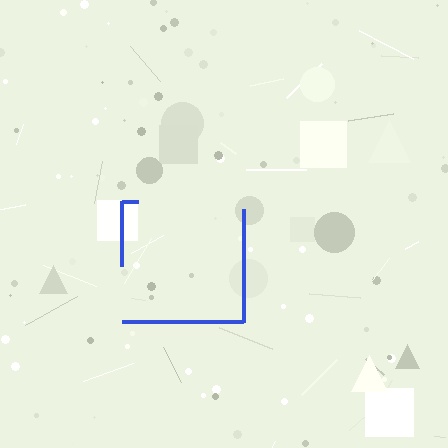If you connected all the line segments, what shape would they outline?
They would outline a square.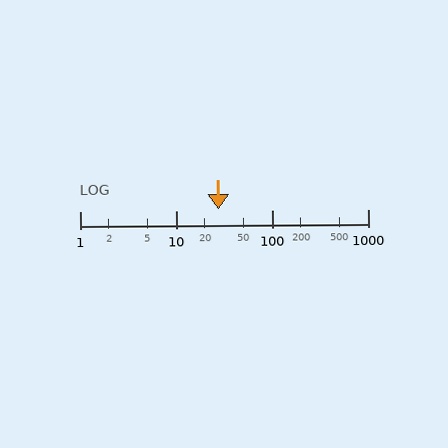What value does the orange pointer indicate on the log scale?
The pointer indicates approximately 28.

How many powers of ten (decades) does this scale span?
The scale spans 3 decades, from 1 to 1000.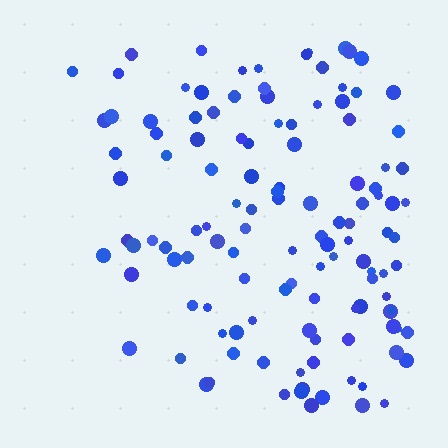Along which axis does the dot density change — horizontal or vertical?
Horizontal.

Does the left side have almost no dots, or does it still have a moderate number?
Still a moderate number, just noticeably fewer than the right.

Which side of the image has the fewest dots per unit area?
The left.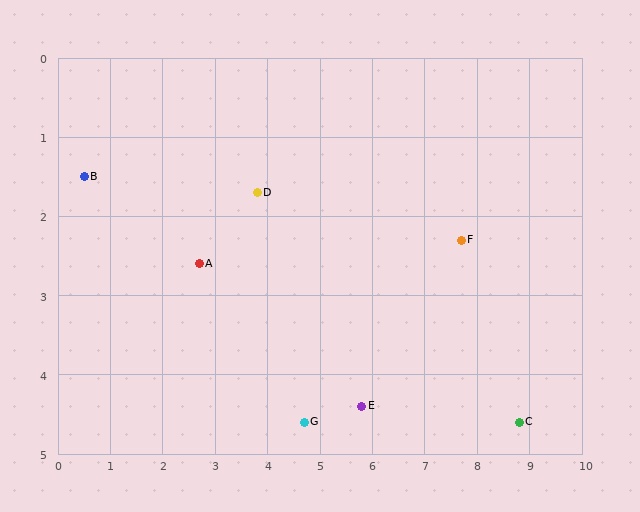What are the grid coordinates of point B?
Point B is at approximately (0.5, 1.5).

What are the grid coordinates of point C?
Point C is at approximately (8.8, 4.6).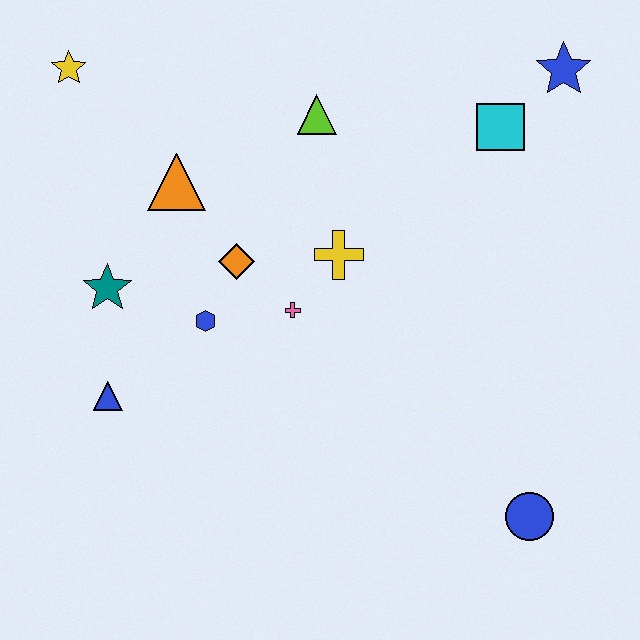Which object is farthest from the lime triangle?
The blue circle is farthest from the lime triangle.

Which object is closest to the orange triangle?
The orange diamond is closest to the orange triangle.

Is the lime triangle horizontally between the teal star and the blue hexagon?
No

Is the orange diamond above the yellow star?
No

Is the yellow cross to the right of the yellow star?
Yes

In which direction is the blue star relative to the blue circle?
The blue star is above the blue circle.